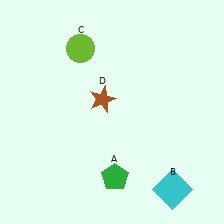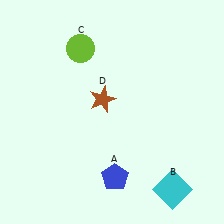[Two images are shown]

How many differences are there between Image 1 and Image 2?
There is 1 difference between the two images.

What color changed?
The pentagon (A) changed from green in Image 1 to blue in Image 2.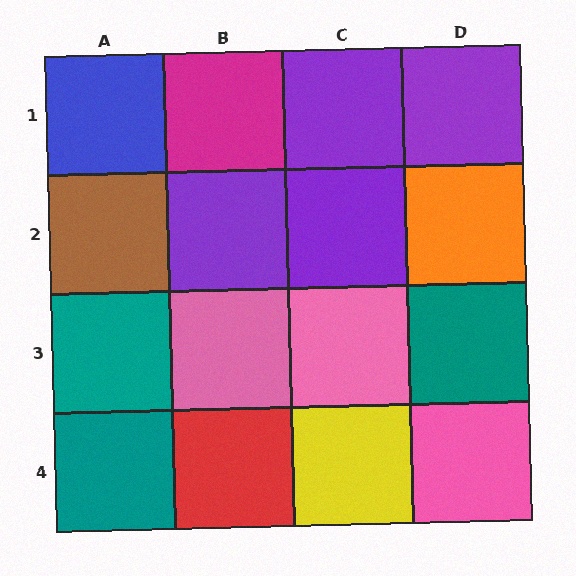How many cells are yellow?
1 cell is yellow.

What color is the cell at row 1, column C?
Purple.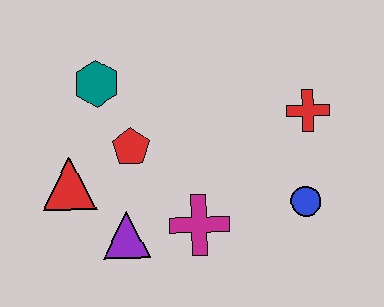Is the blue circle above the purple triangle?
Yes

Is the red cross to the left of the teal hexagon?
No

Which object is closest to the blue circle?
The red cross is closest to the blue circle.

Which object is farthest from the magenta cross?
The teal hexagon is farthest from the magenta cross.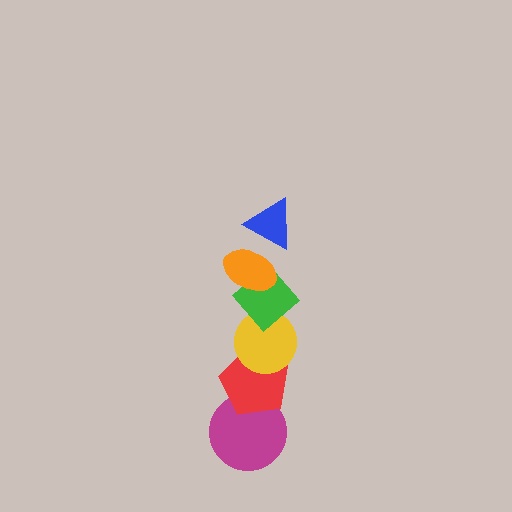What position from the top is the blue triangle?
The blue triangle is 1st from the top.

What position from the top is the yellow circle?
The yellow circle is 4th from the top.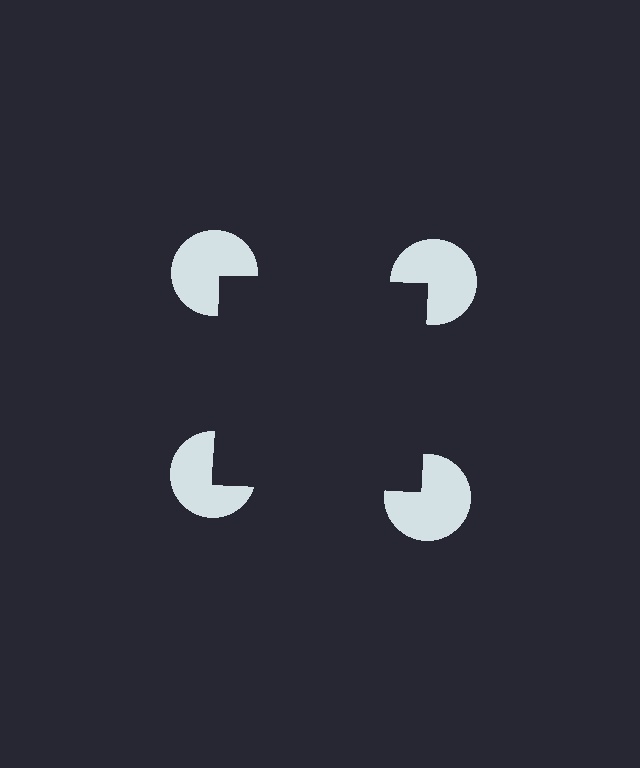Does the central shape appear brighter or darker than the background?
It typically appears slightly darker than the background, even though no actual brightness change is drawn.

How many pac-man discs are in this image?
There are 4 — one at each vertex of the illusory square.